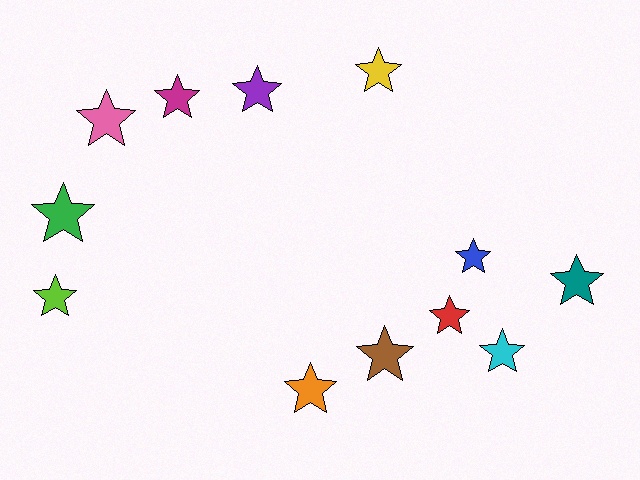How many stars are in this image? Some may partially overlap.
There are 12 stars.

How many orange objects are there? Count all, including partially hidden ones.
There is 1 orange object.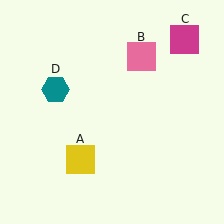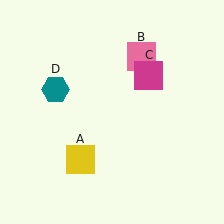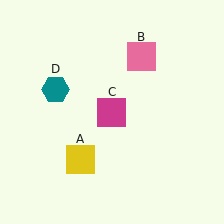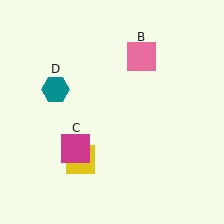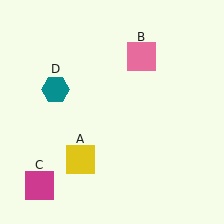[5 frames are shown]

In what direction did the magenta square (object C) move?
The magenta square (object C) moved down and to the left.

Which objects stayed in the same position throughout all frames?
Yellow square (object A) and pink square (object B) and teal hexagon (object D) remained stationary.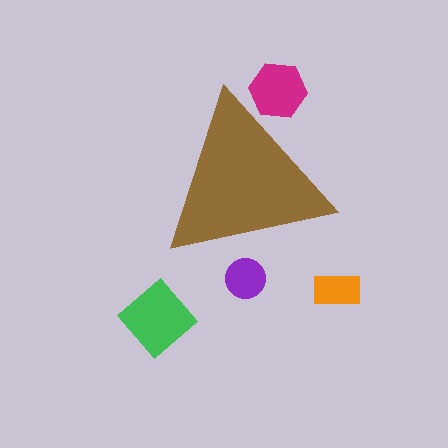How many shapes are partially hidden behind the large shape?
2 shapes are partially hidden.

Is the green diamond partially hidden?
No, the green diamond is fully visible.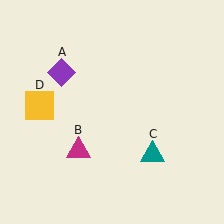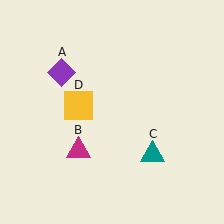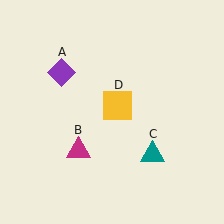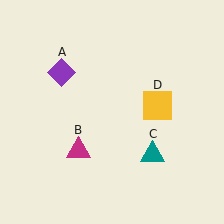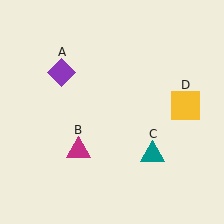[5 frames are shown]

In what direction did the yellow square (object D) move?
The yellow square (object D) moved right.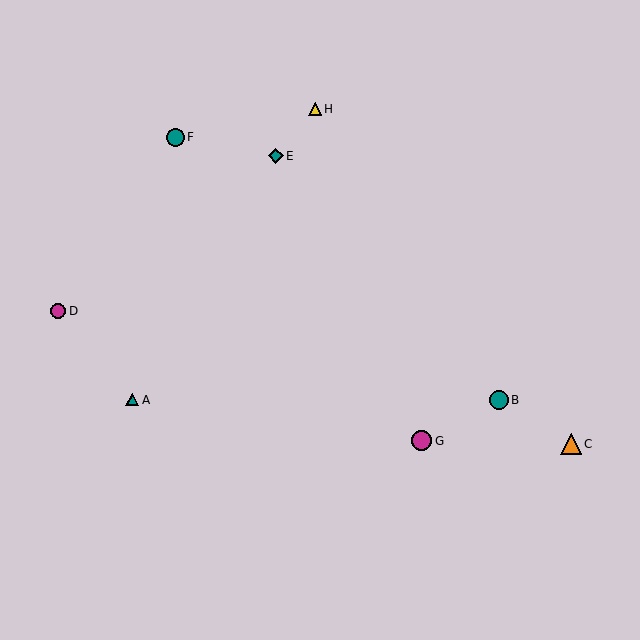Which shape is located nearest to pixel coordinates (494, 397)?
The teal circle (labeled B) at (499, 400) is nearest to that location.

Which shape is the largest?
The orange triangle (labeled C) is the largest.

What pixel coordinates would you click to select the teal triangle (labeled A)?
Click at (132, 400) to select the teal triangle A.